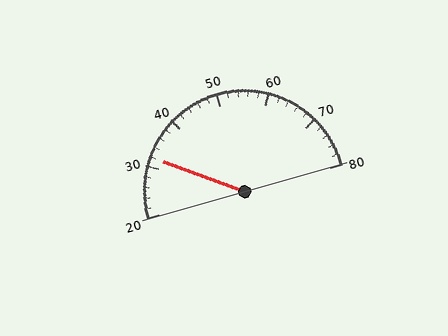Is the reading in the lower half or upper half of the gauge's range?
The reading is in the lower half of the range (20 to 80).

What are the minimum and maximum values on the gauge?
The gauge ranges from 20 to 80.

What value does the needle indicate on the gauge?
The needle indicates approximately 32.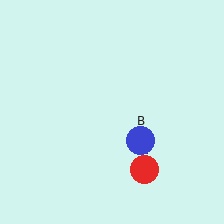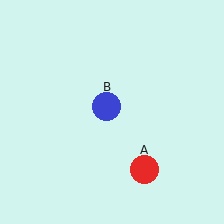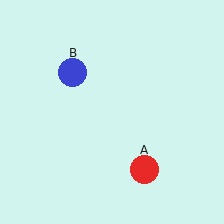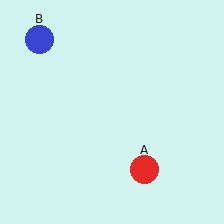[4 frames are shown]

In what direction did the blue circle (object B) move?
The blue circle (object B) moved up and to the left.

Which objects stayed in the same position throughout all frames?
Red circle (object A) remained stationary.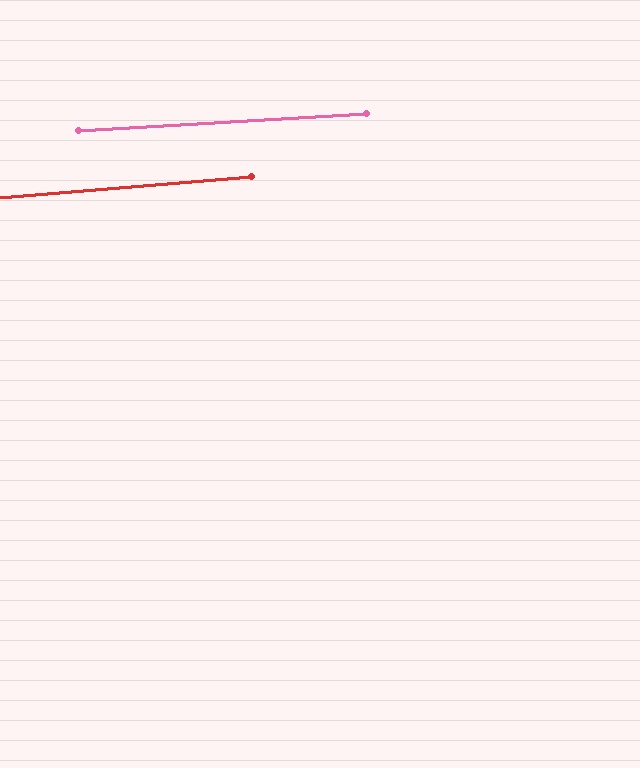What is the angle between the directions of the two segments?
Approximately 2 degrees.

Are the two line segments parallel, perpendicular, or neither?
Parallel — their directions differ by only 1.6°.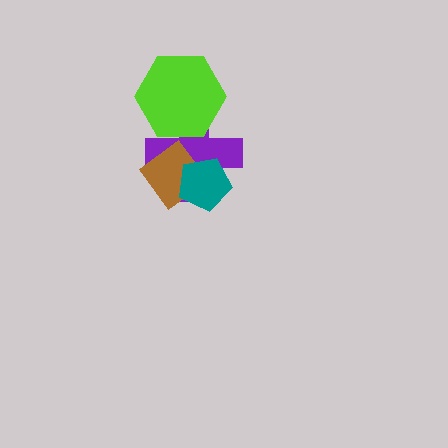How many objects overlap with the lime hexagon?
1 object overlaps with the lime hexagon.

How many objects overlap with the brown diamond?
2 objects overlap with the brown diamond.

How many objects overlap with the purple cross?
3 objects overlap with the purple cross.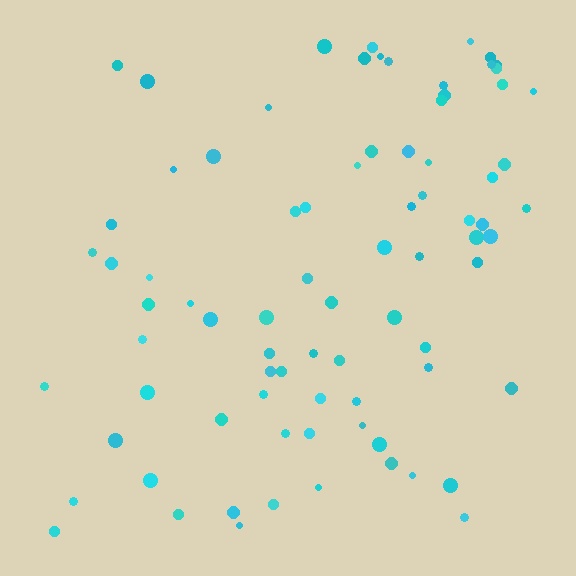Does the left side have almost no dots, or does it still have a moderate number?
Still a moderate number, just noticeably fewer than the right.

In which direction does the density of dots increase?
From left to right, with the right side densest.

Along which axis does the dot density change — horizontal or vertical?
Horizontal.